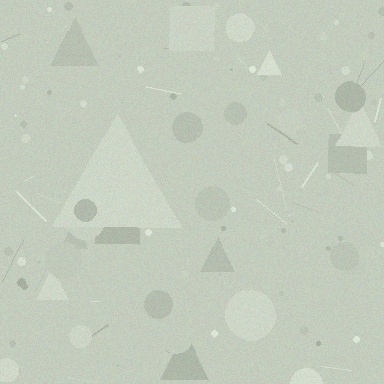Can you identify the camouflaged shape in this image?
The camouflaged shape is a triangle.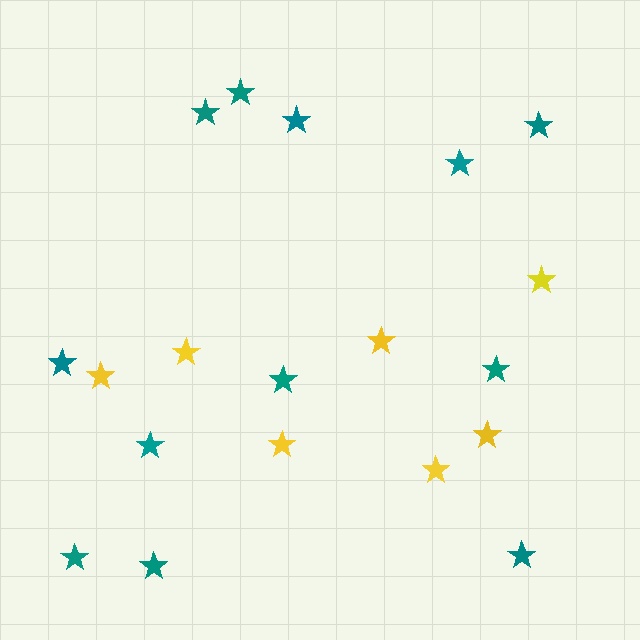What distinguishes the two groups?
There are 2 groups: one group of teal stars (12) and one group of yellow stars (7).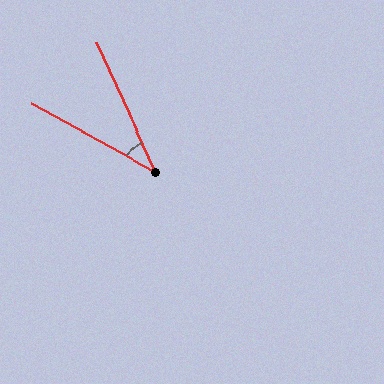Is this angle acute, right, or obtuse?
It is acute.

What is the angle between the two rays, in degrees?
Approximately 36 degrees.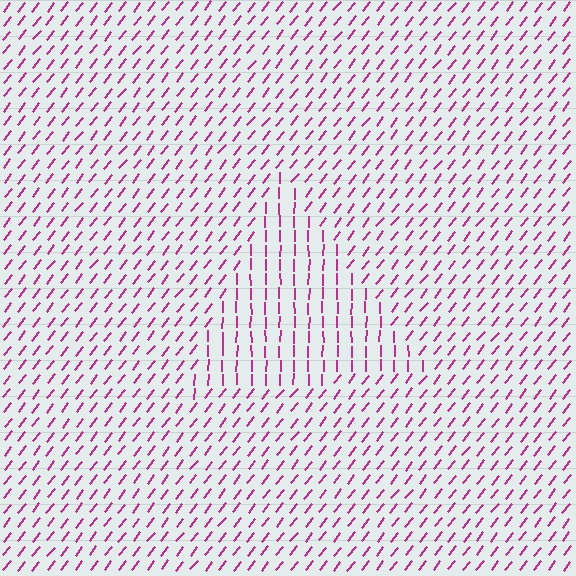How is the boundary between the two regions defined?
The boundary is defined purely by a change in line orientation (approximately 38 degrees difference). All lines are the same color and thickness.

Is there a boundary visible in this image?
Yes, there is a texture boundary formed by a change in line orientation.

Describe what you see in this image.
The image is filled with small magenta line segments. A triangle region in the image has lines oriented differently from the surrounding lines, creating a visible texture boundary.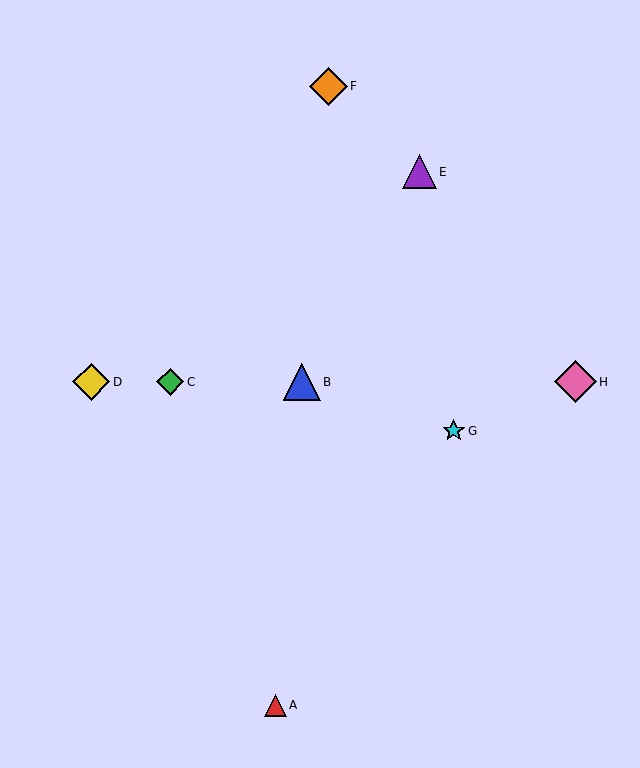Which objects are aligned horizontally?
Objects B, C, D, H are aligned horizontally.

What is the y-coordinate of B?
Object B is at y≈382.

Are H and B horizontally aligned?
Yes, both are at y≈382.